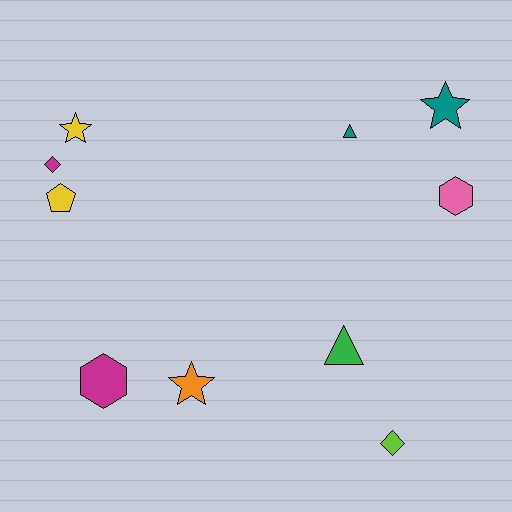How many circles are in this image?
There are no circles.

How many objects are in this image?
There are 10 objects.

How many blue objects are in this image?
There are no blue objects.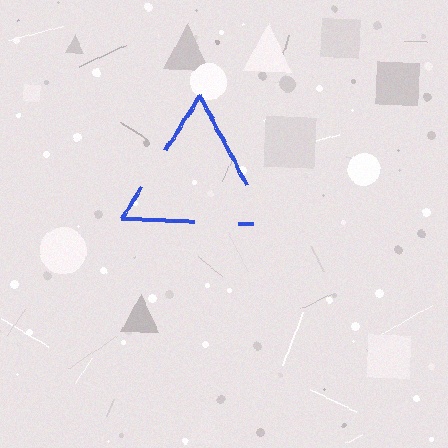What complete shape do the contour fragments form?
The contour fragments form a triangle.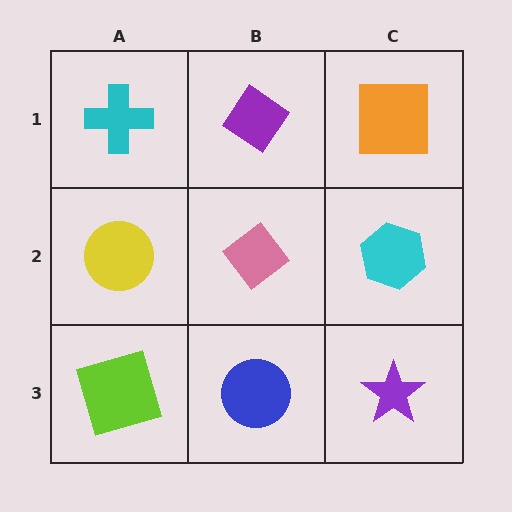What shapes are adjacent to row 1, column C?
A cyan hexagon (row 2, column C), a purple diamond (row 1, column B).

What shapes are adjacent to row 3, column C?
A cyan hexagon (row 2, column C), a blue circle (row 3, column B).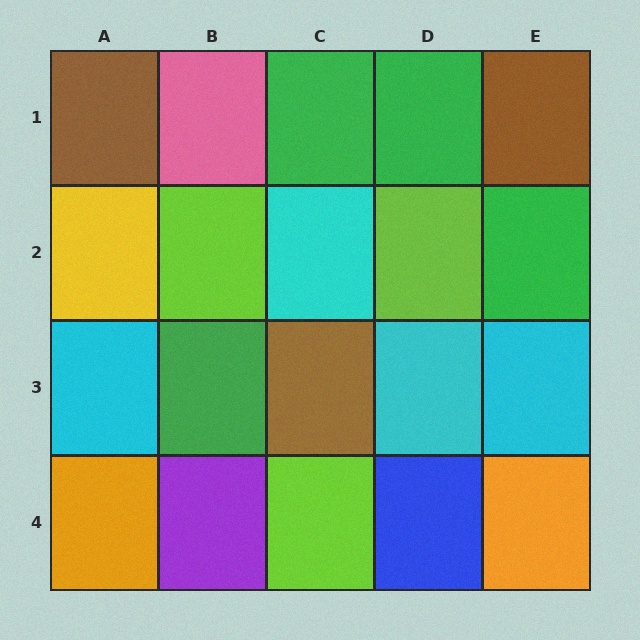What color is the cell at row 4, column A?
Orange.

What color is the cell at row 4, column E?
Orange.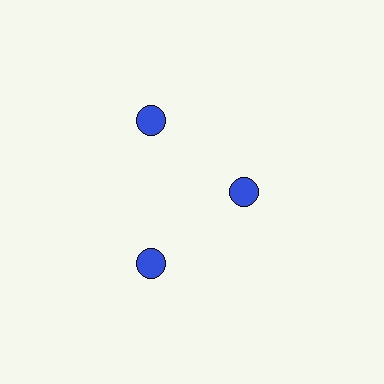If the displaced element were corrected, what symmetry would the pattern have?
It would have 3-fold rotational symmetry — the pattern would map onto itself every 120 degrees.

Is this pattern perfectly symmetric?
No. The 3 blue circles are arranged in a ring, but one element near the 3 o'clock position is pulled inward toward the center, breaking the 3-fold rotational symmetry.